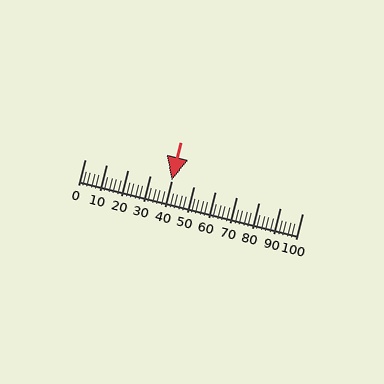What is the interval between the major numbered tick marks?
The major tick marks are spaced 10 units apart.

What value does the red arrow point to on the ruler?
The red arrow points to approximately 40.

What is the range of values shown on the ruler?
The ruler shows values from 0 to 100.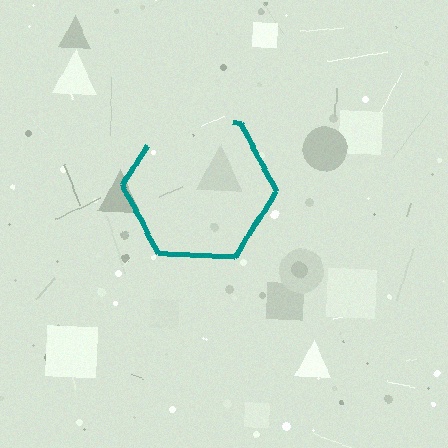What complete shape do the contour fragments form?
The contour fragments form a hexagon.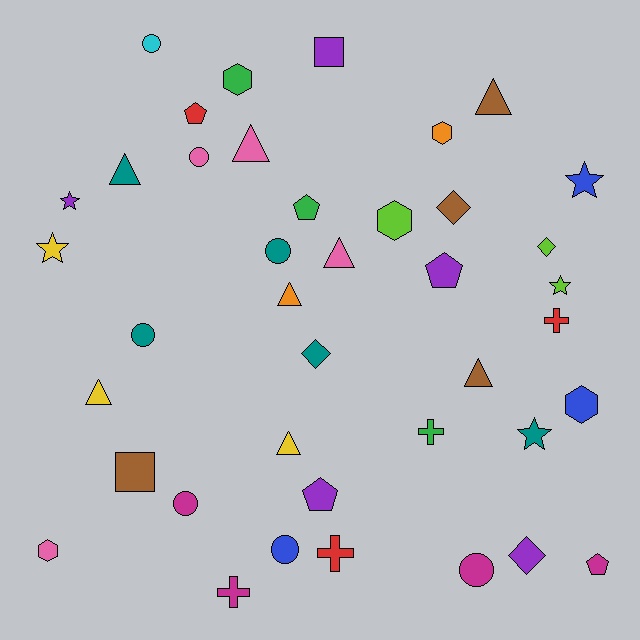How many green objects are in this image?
There are 3 green objects.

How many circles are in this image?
There are 7 circles.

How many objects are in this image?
There are 40 objects.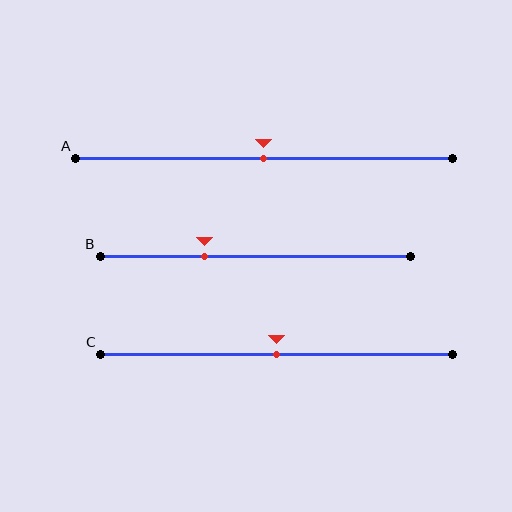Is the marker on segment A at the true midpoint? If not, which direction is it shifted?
Yes, the marker on segment A is at the true midpoint.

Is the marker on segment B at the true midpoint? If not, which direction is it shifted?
No, the marker on segment B is shifted to the left by about 16% of the segment length.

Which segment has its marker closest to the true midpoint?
Segment A has its marker closest to the true midpoint.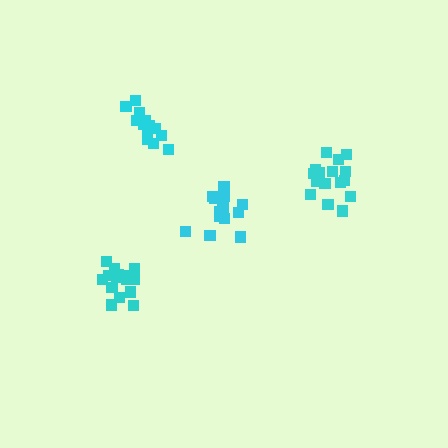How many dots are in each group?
Group 1: 15 dots, Group 2: 16 dots, Group 3: 14 dots, Group 4: 13 dots (58 total).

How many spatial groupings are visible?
There are 4 spatial groupings.